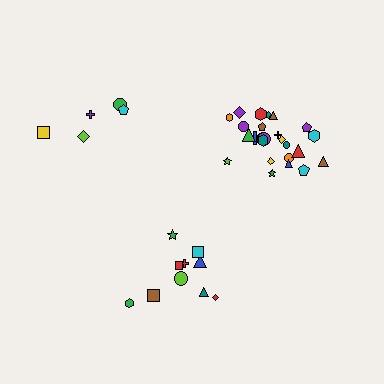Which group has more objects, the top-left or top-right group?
The top-right group.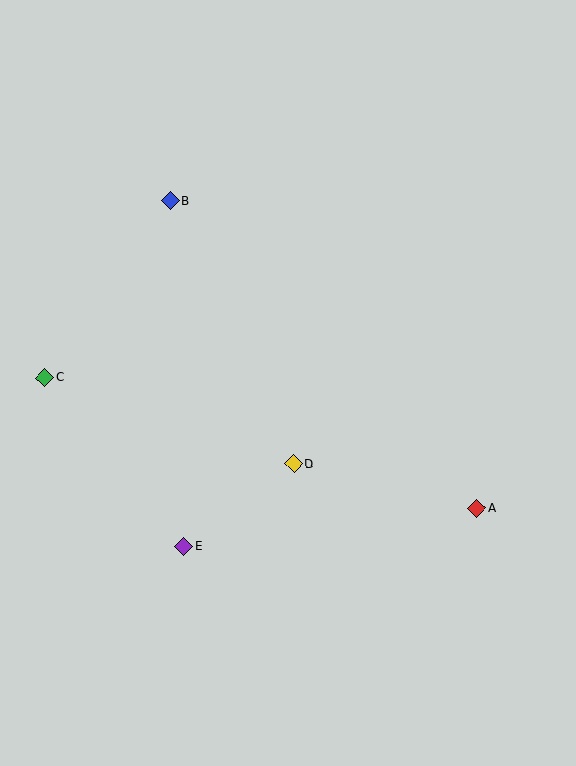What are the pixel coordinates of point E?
Point E is at (184, 546).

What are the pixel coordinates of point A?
Point A is at (477, 508).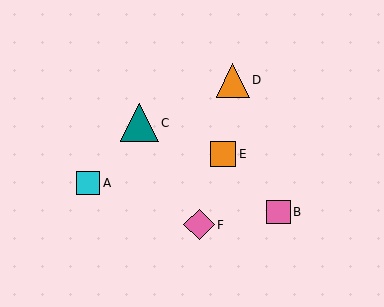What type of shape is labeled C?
Shape C is a teal triangle.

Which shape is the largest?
The teal triangle (labeled C) is the largest.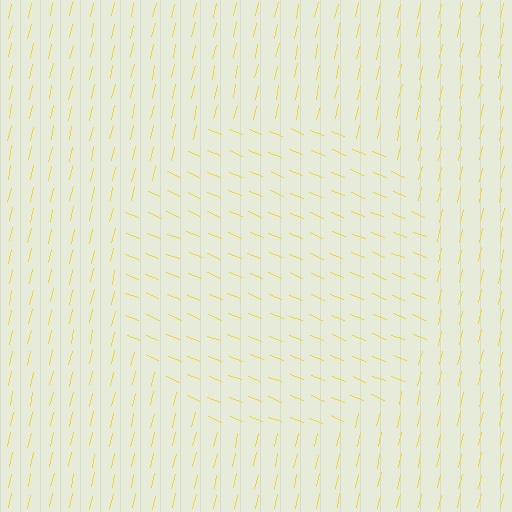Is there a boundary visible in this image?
Yes, there is a texture boundary formed by a change in line orientation.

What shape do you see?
I see a circle.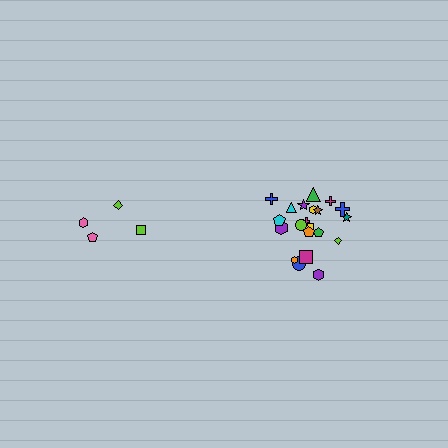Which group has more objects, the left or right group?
The right group.